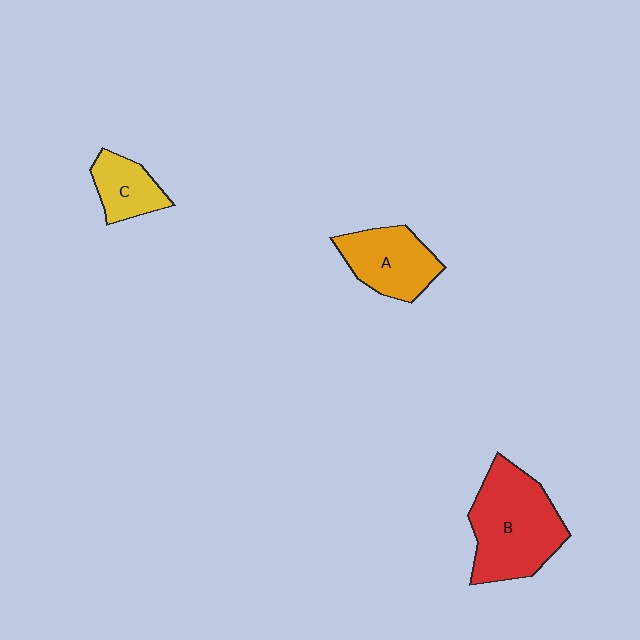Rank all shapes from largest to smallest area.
From largest to smallest: B (red), A (orange), C (yellow).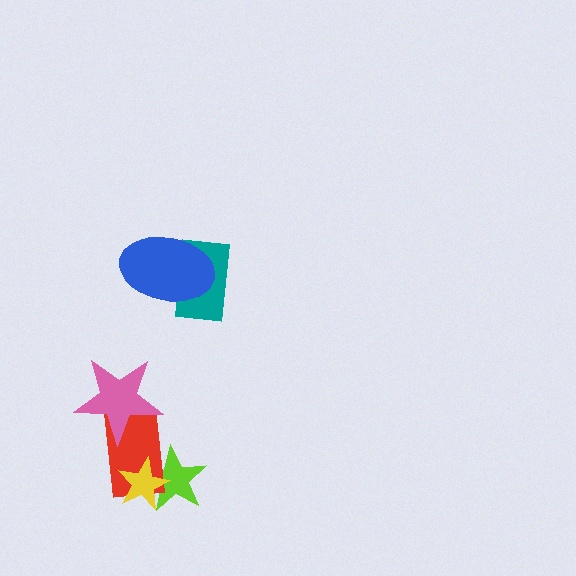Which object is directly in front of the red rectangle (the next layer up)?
The pink star is directly in front of the red rectangle.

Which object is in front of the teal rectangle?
The blue ellipse is in front of the teal rectangle.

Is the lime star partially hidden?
Yes, it is partially covered by another shape.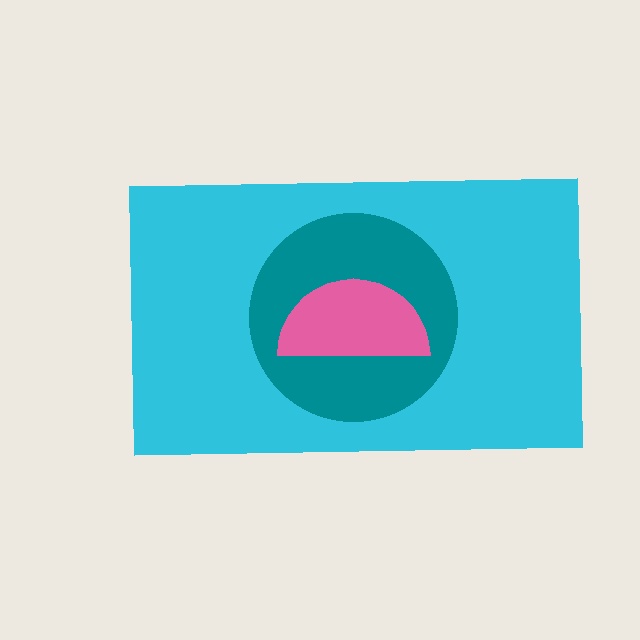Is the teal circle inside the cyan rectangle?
Yes.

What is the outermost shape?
The cyan rectangle.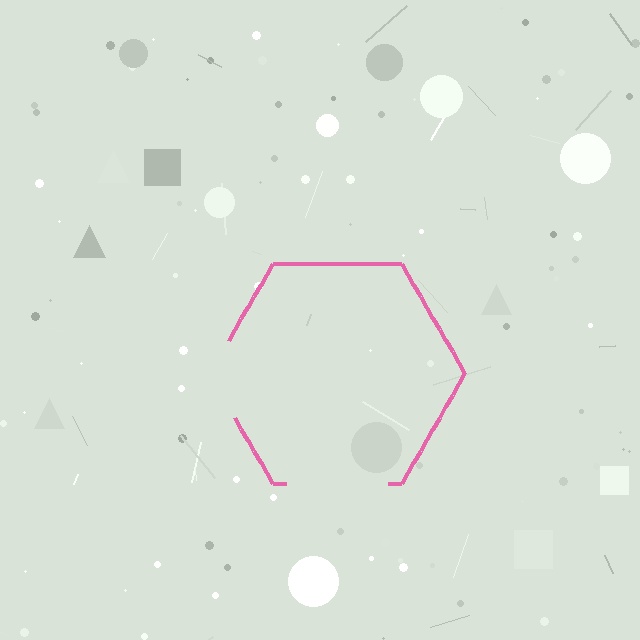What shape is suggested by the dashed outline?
The dashed outline suggests a hexagon.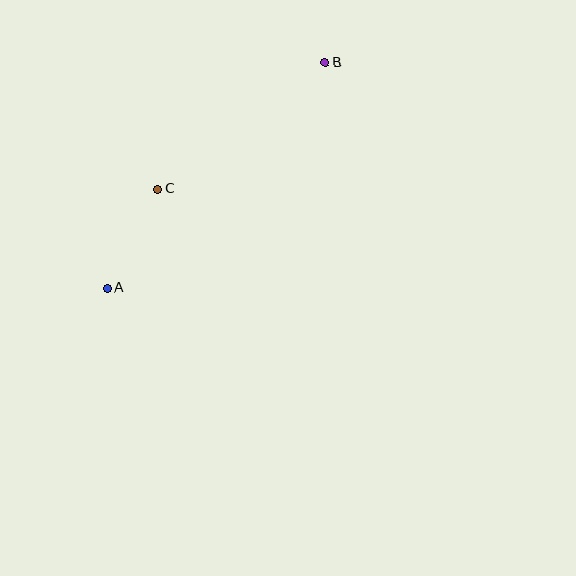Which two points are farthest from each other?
Points A and B are farthest from each other.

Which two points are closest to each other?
Points A and C are closest to each other.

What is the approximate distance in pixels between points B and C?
The distance between B and C is approximately 210 pixels.